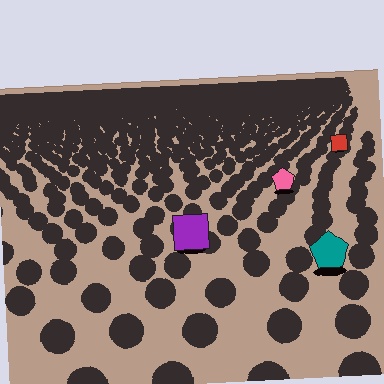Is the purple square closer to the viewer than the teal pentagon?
No. The teal pentagon is closer — you can tell from the texture gradient: the ground texture is coarser near it.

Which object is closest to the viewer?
The teal pentagon is closest. The texture marks near it are larger and more spread out.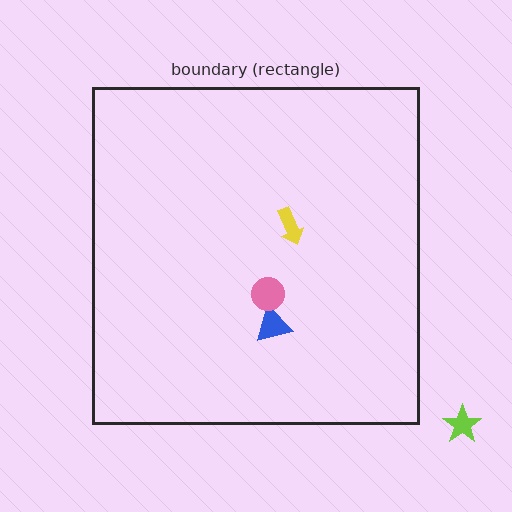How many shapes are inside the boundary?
3 inside, 1 outside.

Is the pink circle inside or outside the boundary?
Inside.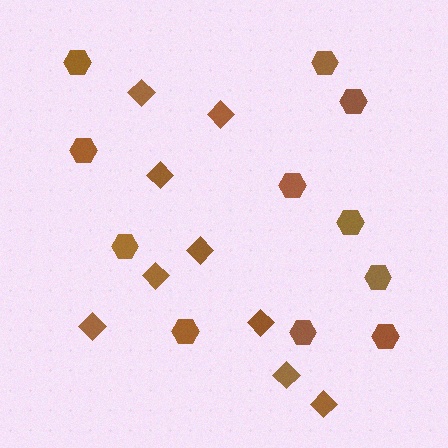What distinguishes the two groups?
There are 2 groups: one group of hexagons (11) and one group of diamonds (9).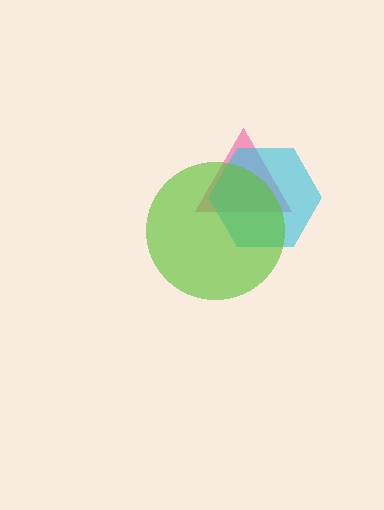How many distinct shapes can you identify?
There are 3 distinct shapes: a pink triangle, a cyan hexagon, a lime circle.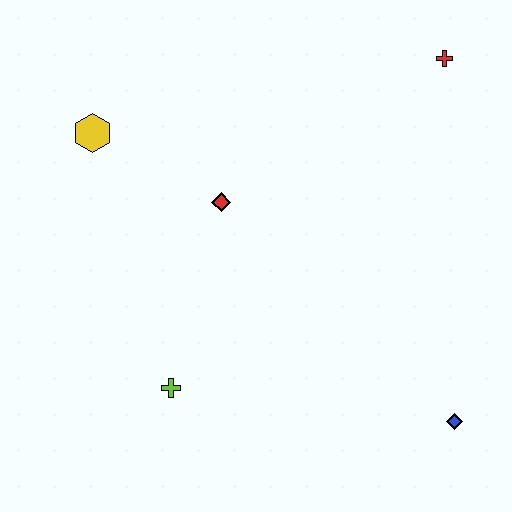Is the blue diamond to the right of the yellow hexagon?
Yes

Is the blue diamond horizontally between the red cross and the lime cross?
No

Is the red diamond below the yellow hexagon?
Yes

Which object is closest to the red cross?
The red diamond is closest to the red cross.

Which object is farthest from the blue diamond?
The yellow hexagon is farthest from the blue diamond.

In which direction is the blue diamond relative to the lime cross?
The blue diamond is to the right of the lime cross.